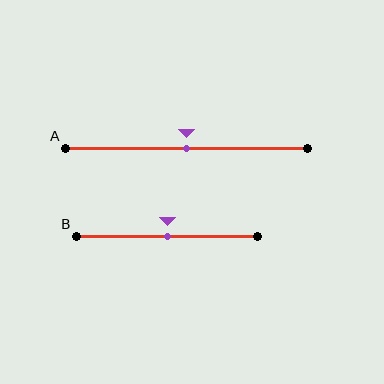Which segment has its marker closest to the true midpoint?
Segment A has its marker closest to the true midpoint.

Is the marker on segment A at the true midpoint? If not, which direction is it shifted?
Yes, the marker on segment A is at the true midpoint.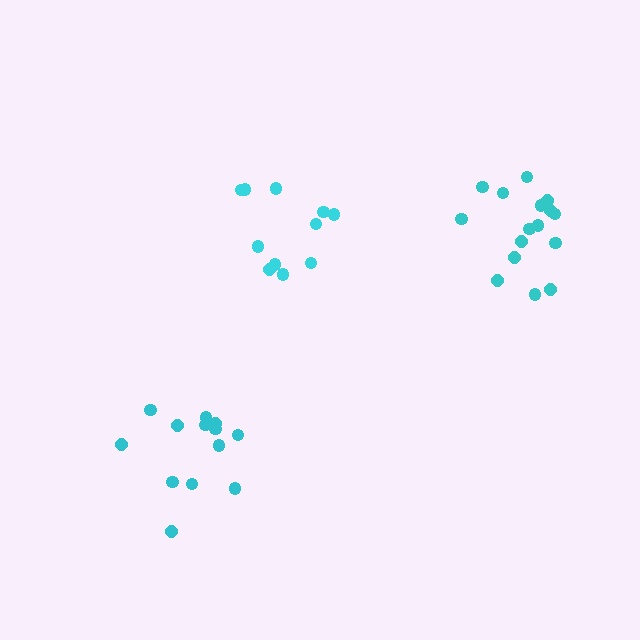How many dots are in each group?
Group 1: 13 dots, Group 2: 16 dots, Group 3: 11 dots (40 total).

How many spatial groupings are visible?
There are 3 spatial groupings.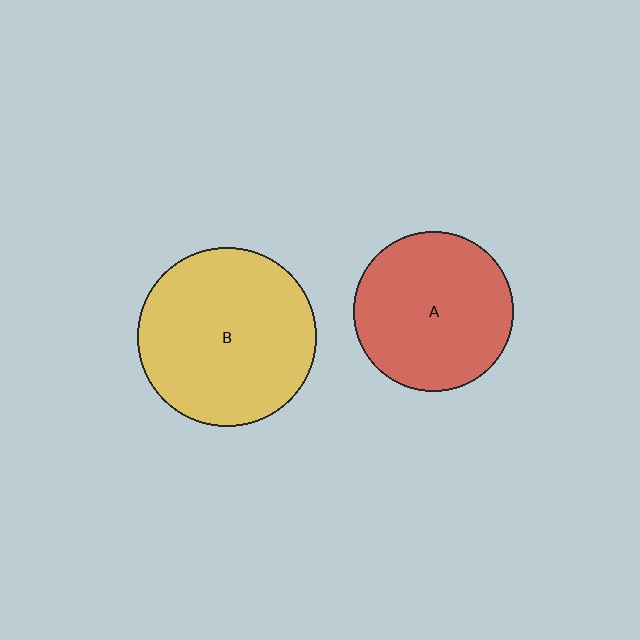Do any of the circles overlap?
No, none of the circles overlap.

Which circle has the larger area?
Circle B (yellow).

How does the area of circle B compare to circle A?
Approximately 1.3 times.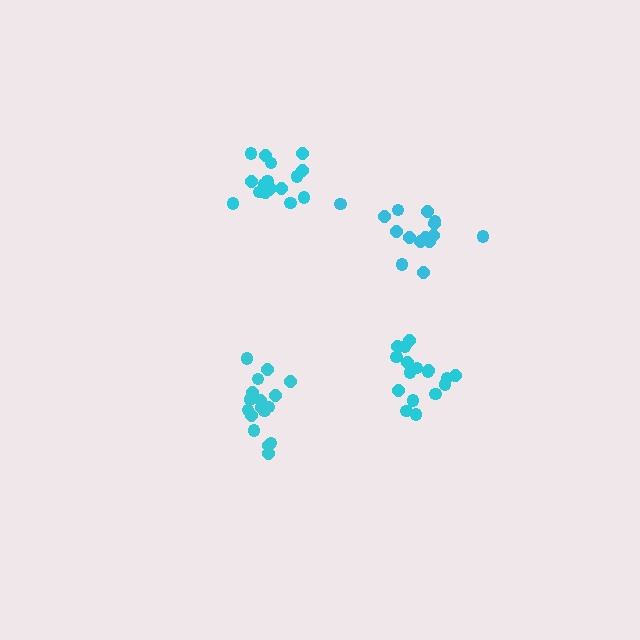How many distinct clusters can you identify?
There are 4 distinct clusters.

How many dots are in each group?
Group 1: 17 dots, Group 2: 17 dots, Group 3: 15 dots, Group 4: 17 dots (66 total).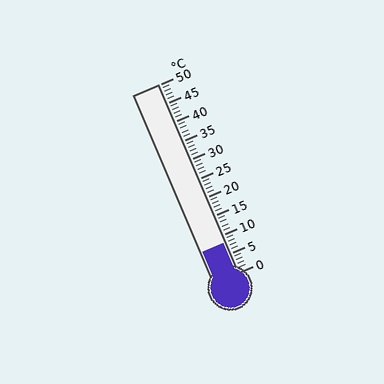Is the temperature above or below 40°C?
The temperature is below 40°C.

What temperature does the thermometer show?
The thermometer shows approximately 8°C.